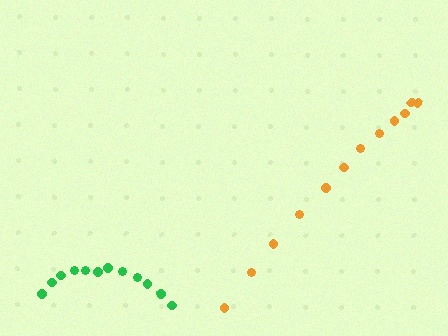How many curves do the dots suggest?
There are 2 distinct paths.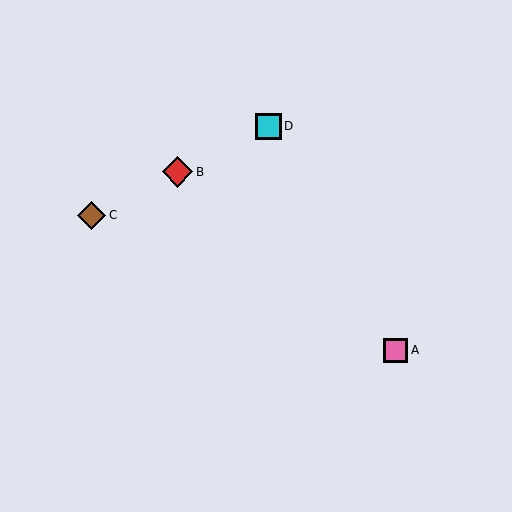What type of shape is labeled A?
Shape A is a pink square.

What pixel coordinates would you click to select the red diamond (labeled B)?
Click at (178, 172) to select the red diamond B.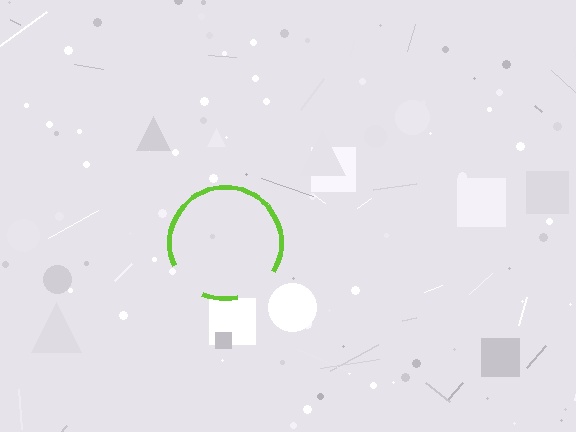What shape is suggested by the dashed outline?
The dashed outline suggests a circle.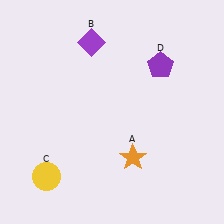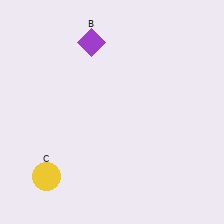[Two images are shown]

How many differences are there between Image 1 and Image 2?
There are 2 differences between the two images.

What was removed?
The orange star (A), the purple pentagon (D) were removed in Image 2.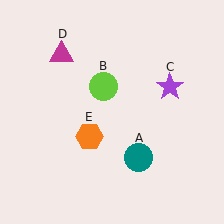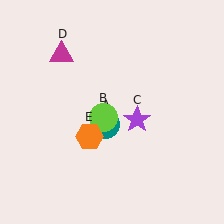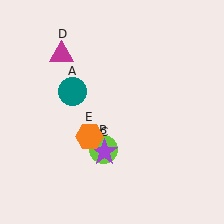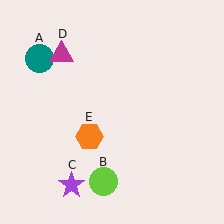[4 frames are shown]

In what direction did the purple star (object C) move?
The purple star (object C) moved down and to the left.